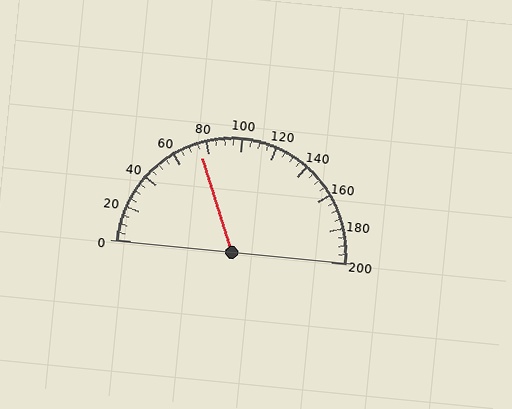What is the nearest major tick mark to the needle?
The nearest major tick mark is 80.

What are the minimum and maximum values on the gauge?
The gauge ranges from 0 to 200.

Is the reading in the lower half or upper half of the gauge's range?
The reading is in the lower half of the range (0 to 200).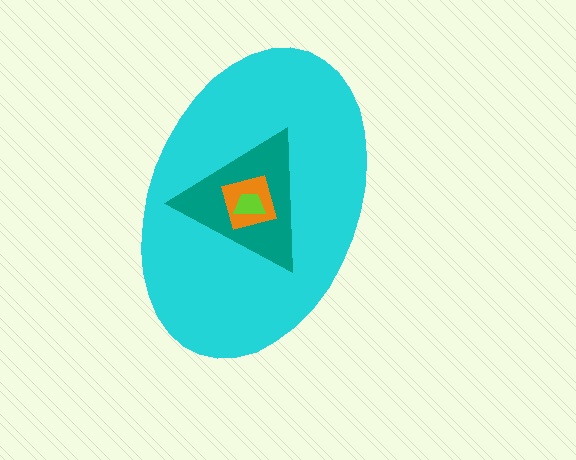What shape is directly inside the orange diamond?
The lime trapezoid.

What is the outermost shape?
The cyan ellipse.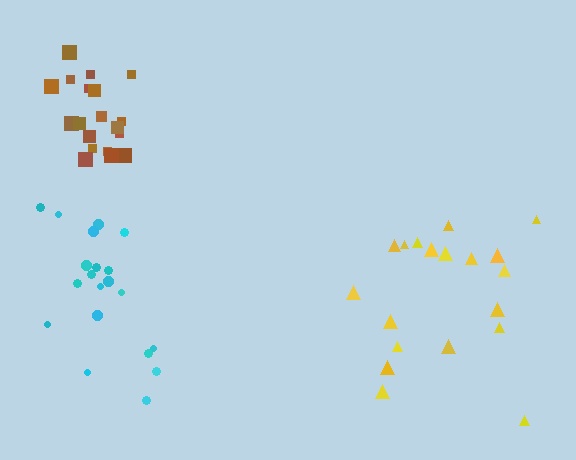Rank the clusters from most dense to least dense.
brown, cyan, yellow.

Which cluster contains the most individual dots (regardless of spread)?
Cyan (21).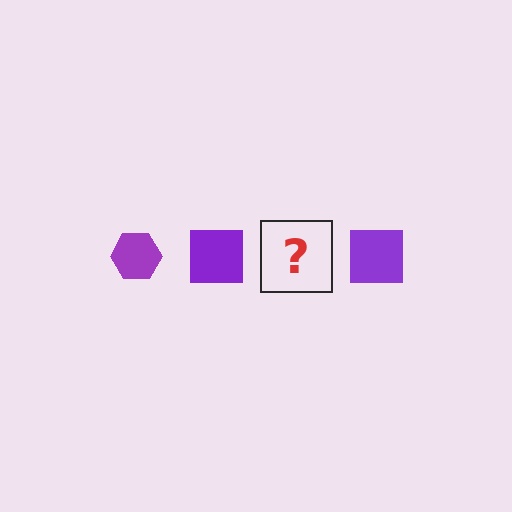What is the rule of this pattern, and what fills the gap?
The rule is that the pattern cycles through hexagon, square shapes in purple. The gap should be filled with a purple hexagon.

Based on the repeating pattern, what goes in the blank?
The blank should be a purple hexagon.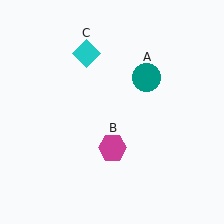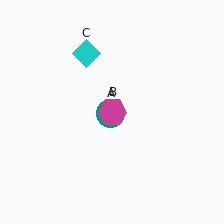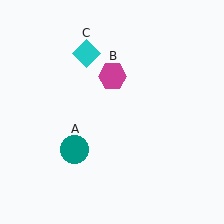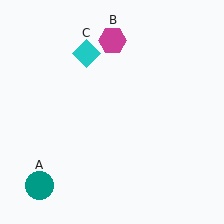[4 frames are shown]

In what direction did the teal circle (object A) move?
The teal circle (object A) moved down and to the left.